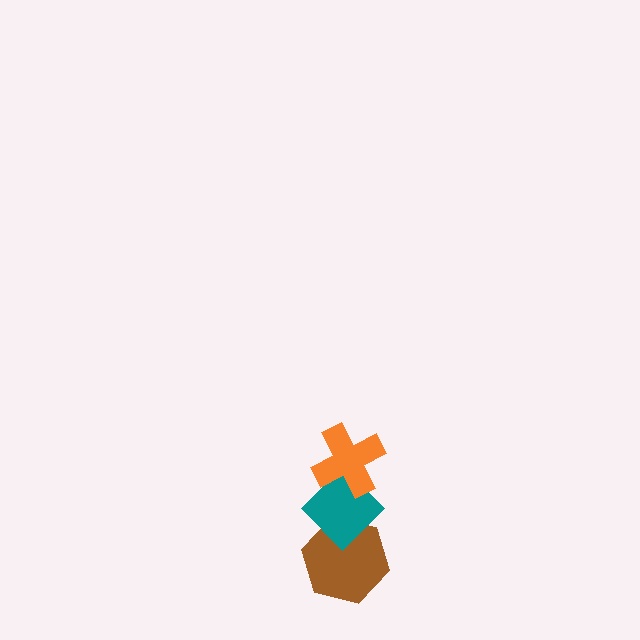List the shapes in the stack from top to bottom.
From top to bottom: the orange cross, the teal diamond, the brown hexagon.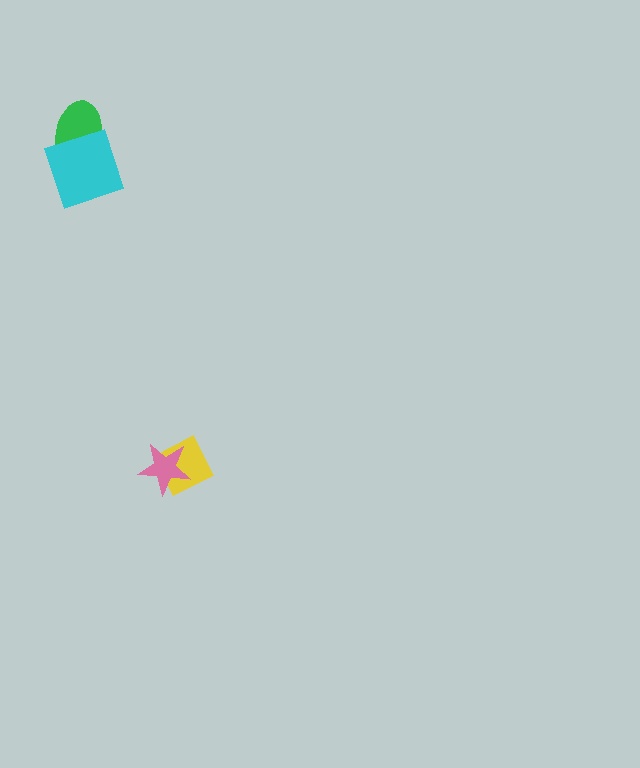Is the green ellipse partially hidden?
Yes, it is partially covered by another shape.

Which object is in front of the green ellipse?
The cyan diamond is in front of the green ellipse.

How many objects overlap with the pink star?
1 object overlaps with the pink star.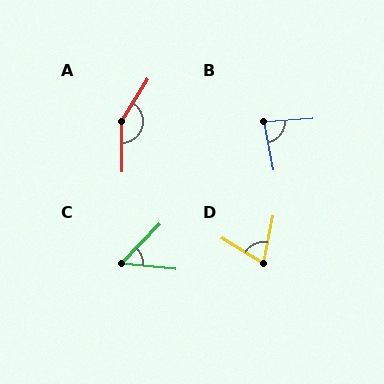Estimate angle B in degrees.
Approximately 83 degrees.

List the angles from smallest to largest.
C (52°), D (69°), B (83°), A (147°).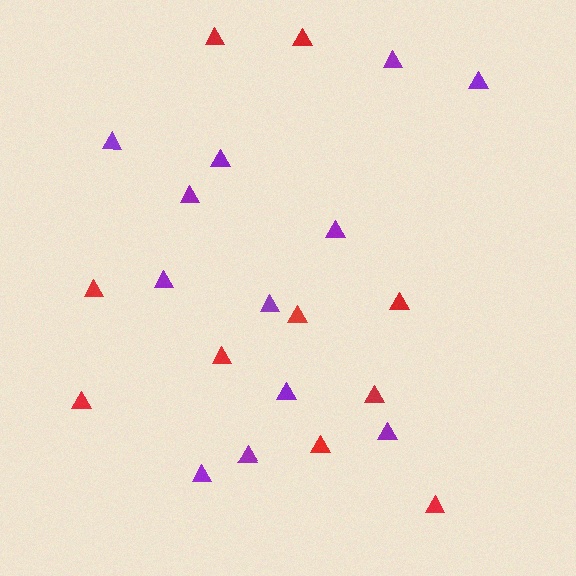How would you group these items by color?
There are 2 groups: one group of red triangles (10) and one group of purple triangles (12).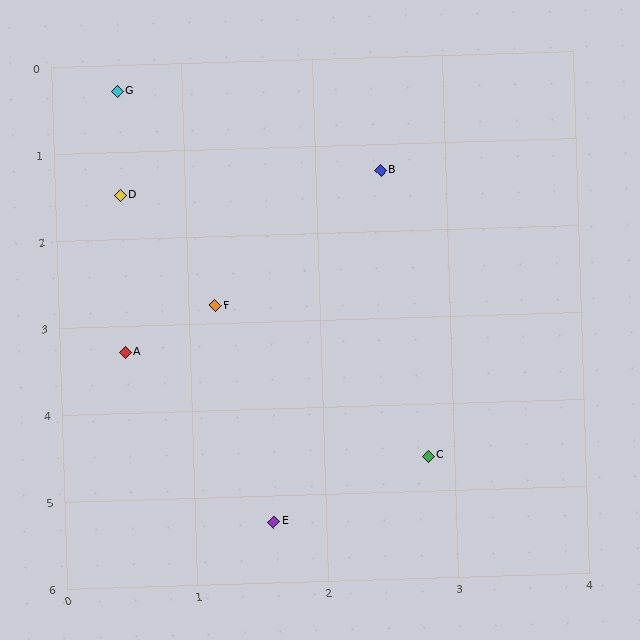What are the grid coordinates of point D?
Point D is at approximately (0.5, 1.5).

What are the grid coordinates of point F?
Point F is at approximately (1.2, 2.8).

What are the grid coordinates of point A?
Point A is at approximately (0.5, 3.3).